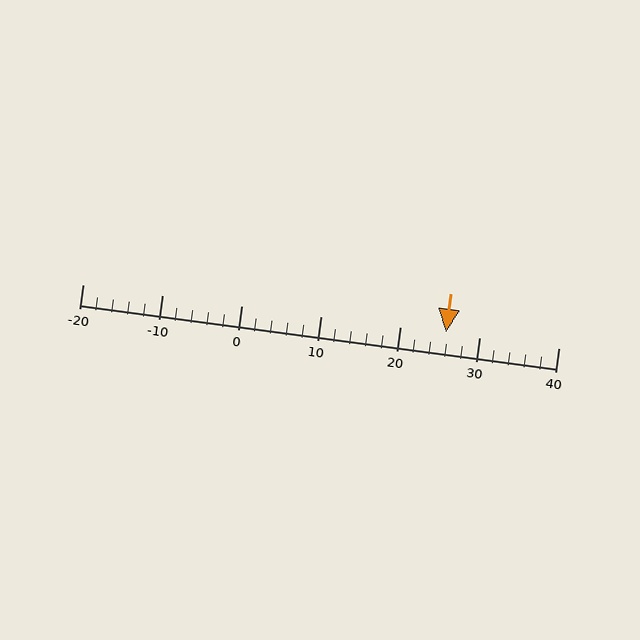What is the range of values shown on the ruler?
The ruler shows values from -20 to 40.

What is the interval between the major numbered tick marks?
The major tick marks are spaced 10 units apart.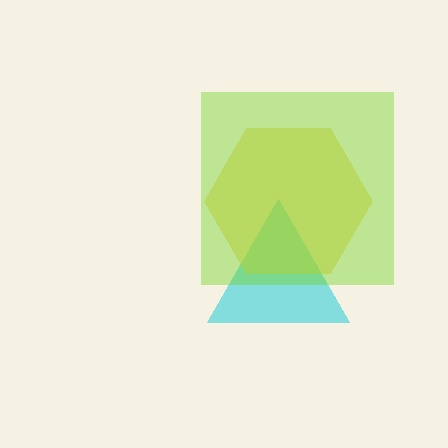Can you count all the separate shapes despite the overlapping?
Yes, there are 3 separate shapes.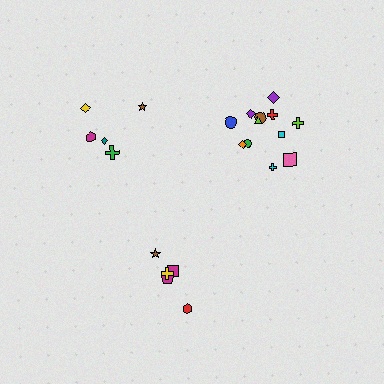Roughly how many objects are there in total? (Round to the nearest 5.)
Roughly 20 objects in total.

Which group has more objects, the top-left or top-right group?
The top-right group.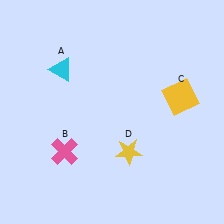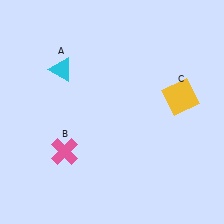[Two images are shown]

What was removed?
The yellow star (D) was removed in Image 2.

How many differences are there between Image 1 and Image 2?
There is 1 difference between the two images.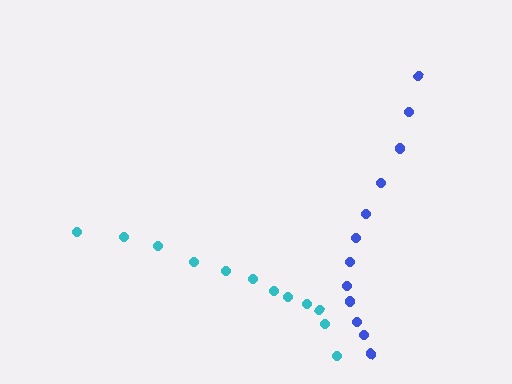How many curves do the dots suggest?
There are 2 distinct paths.